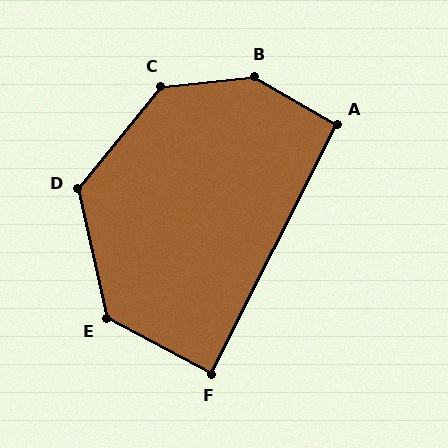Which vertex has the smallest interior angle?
F, at approximately 89 degrees.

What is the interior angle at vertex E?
Approximately 131 degrees (obtuse).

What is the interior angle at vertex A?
Approximately 93 degrees (approximately right).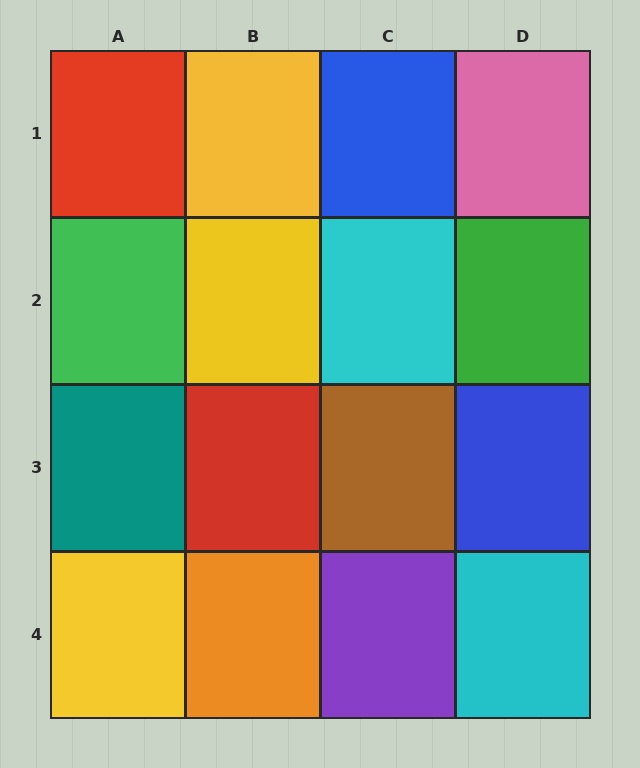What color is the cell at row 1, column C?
Blue.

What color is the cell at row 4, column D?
Cyan.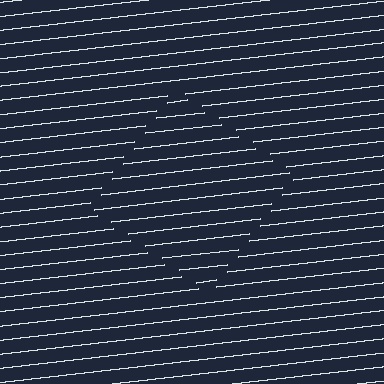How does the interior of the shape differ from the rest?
The interior of the shape contains the same grating, shifted by half a period — the contour is defined by the phase discontinuity where line-ends from the inner and outer gratings abut.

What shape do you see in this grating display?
An illusory square. The interior of the shape contains the same grating, shifted by half a period — the contour is defined by the phase discontinuity where line-ends from the inner and outer gratings abut.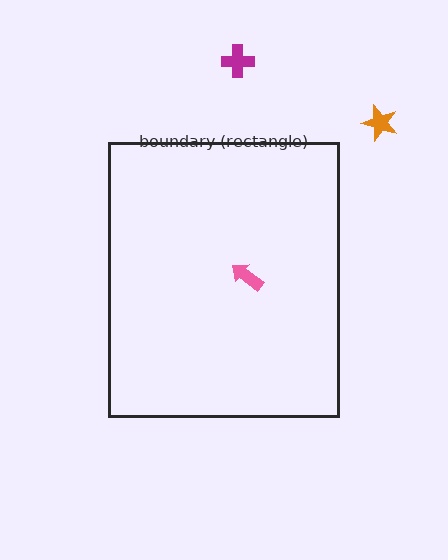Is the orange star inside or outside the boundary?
Outside.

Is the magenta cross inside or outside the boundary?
Outside.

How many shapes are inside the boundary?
1 inside, 2 outside.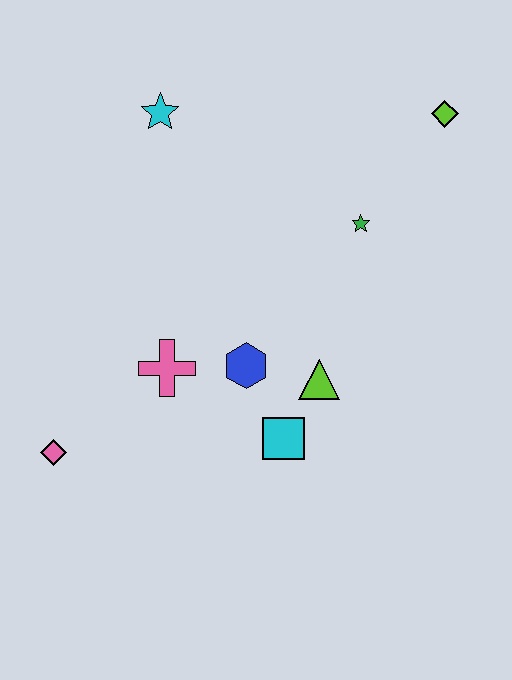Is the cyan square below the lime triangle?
Yes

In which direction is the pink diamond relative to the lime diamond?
The pink diamond is to the left of the lime diamond.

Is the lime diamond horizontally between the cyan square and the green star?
No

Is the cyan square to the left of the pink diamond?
No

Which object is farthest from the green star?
The pink diamond is farthest from the green star.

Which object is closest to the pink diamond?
The pink cross is closest to the pink diamond.